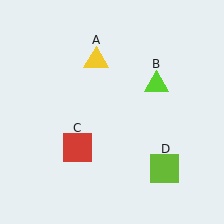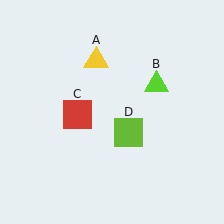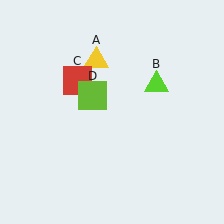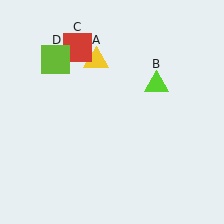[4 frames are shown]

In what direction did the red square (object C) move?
The red square (object C) moved up.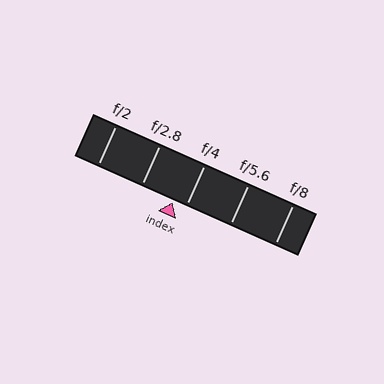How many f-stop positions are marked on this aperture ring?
There are 5 f-stop positions marked.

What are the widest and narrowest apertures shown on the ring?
The widest aperture shown is f/2 and the narrowest is f/8.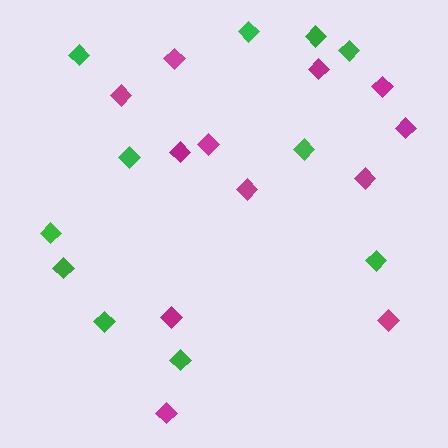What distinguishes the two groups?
There are 2 groups: one group of magenta diamonds (12) and one group of green diamonds (11).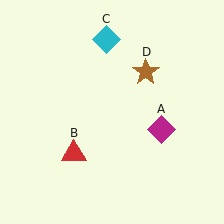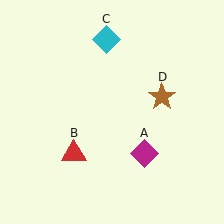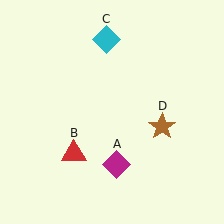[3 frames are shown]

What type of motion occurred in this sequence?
The magenta diamond (object A), brown star (object D) rotated clockwise around the center of the scene.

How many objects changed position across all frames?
2 objects changed position: magenta diamond (object A), brown star (object D).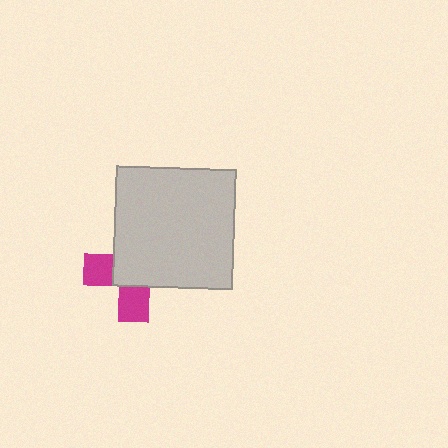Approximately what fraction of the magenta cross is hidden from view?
Roughly 63% of the magenta cross is hidden behind the light gray square.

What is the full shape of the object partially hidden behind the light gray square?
The partially hidden object is a magenta cross.